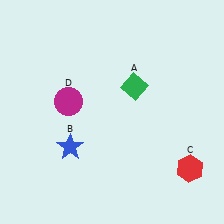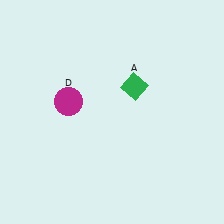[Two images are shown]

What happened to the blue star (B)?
The blue star (B) was removed in Image 2. It was in the bottom-left area of Image 1.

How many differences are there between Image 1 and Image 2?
There are 2 differences between the two images.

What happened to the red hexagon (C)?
The red hexagon (C) was removed in Image 2. It was in the bottom-right area of Image 1.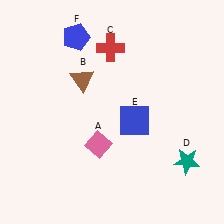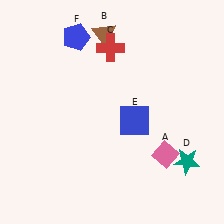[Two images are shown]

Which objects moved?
The objects that moved are: the pink diamond (A), the brown triangle (B).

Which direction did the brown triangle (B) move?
The brown triangle (B) moved up.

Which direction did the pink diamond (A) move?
The pink diamond (A) moved right.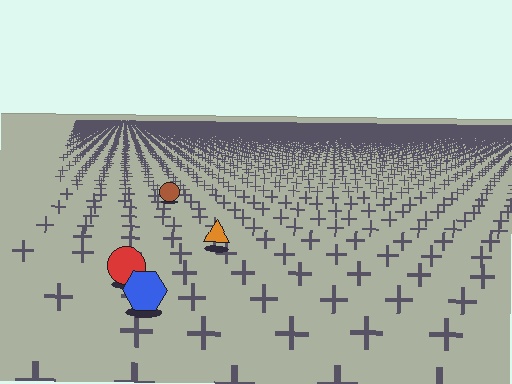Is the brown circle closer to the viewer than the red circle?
No. The red circle is closer — you can tell from the texture gradient: the ground texture is coarser near it.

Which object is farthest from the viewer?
The brown circle is farthest from the viewer. It appears smaller and the ground texture around it is denser.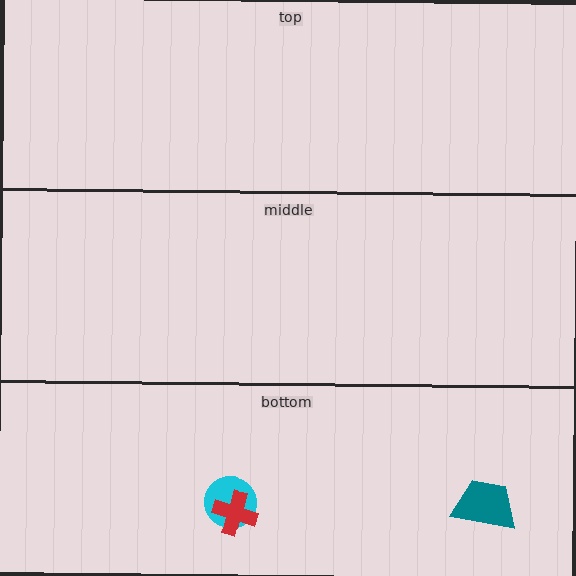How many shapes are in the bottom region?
3.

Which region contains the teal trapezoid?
The bottom region.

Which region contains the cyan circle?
The bottom region.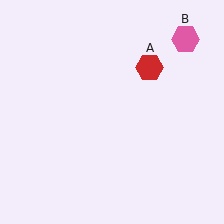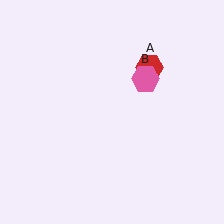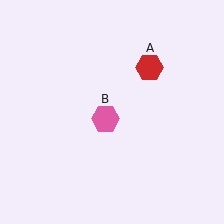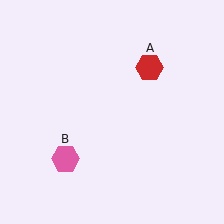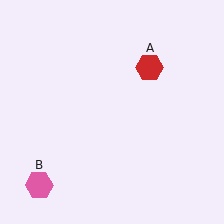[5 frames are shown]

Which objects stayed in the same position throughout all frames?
Red hexagon (object A) remained stationary.